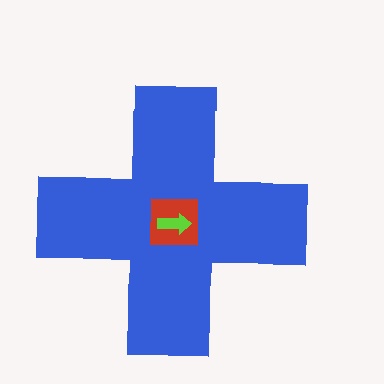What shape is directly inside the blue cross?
The red square.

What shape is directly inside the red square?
The lime arrow.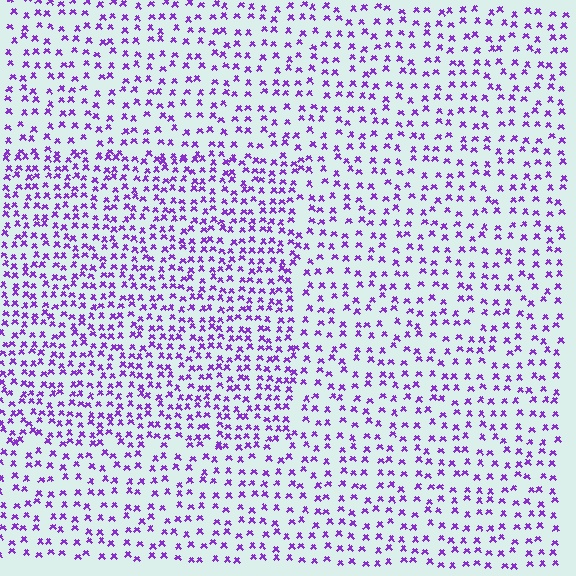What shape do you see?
I see a rectangle.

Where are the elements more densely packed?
The elements are more densely packed inside the rectangle boundary.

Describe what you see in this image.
The image contains small purple elements arranged at two different densities. A rectangle-shaped region is visible where the elements are more densely packed than the surrounding area.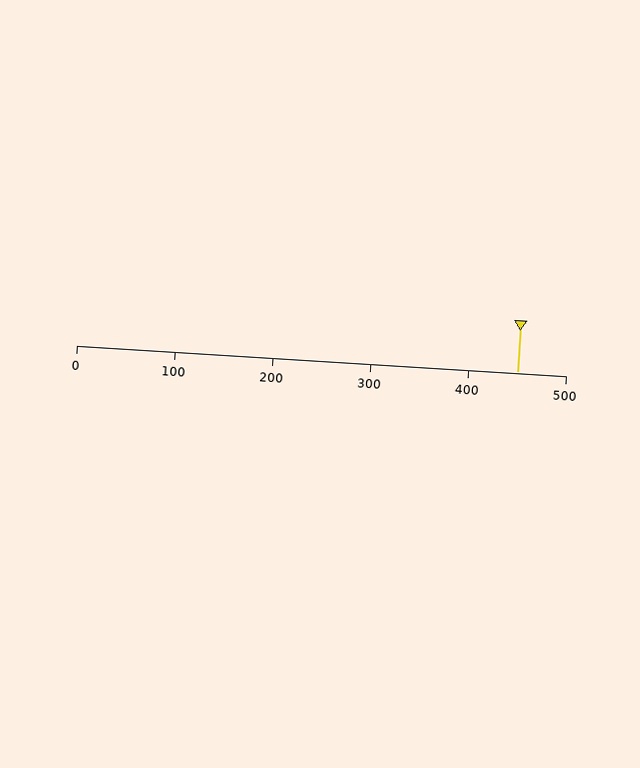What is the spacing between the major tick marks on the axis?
The major ticks are spaced 100 apart.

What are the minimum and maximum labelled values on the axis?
The axis runs from 0 to 500.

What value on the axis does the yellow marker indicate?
The marker indicates approximately 450.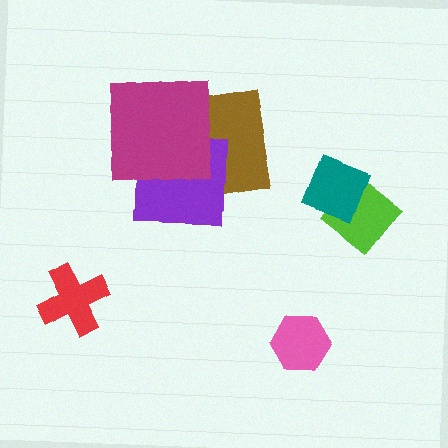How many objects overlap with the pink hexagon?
0 objects overlap with the pink hexagon.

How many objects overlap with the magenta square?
2 objects overlap with the magenta square.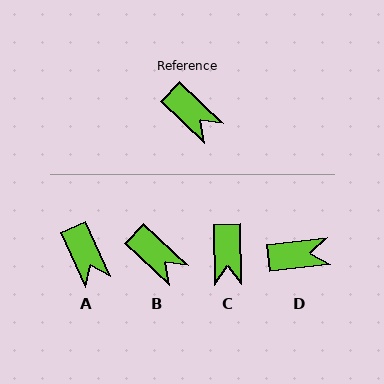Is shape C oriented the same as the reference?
No, it is off by about 46 degrees.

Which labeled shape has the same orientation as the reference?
B.